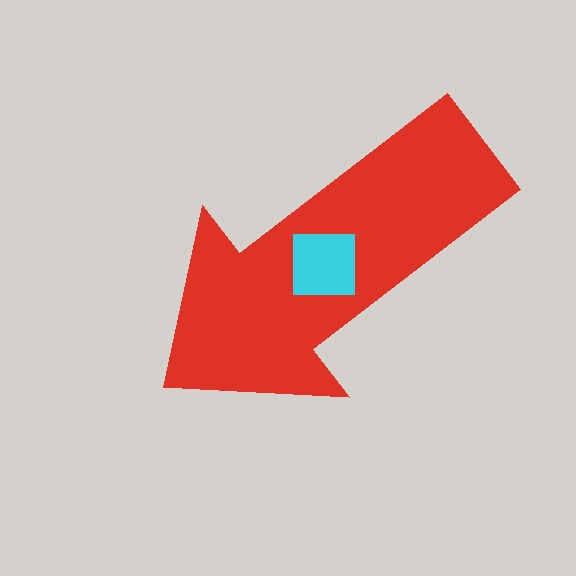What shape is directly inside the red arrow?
The cyan square.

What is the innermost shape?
The cyan square.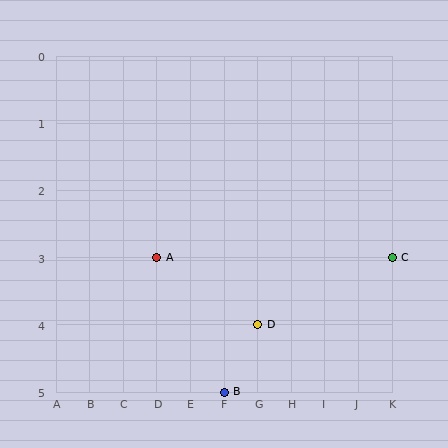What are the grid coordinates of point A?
Point A is at grid coordinates (D, 3).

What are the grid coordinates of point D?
Point D is at grid coordinates (G, 4).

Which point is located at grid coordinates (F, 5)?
Point B is at (F, 5).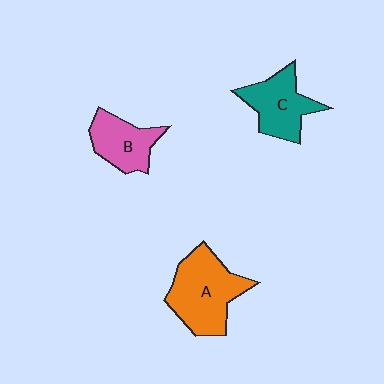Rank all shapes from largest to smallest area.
From largest to smallest: A (orange), C (teal), B (pink).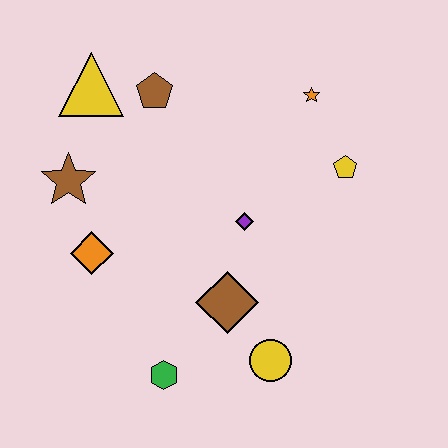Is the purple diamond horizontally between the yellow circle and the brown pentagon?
Yes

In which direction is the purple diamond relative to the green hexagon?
The purple diamond is above the green hexagon.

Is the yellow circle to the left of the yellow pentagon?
Yes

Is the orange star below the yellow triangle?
Yes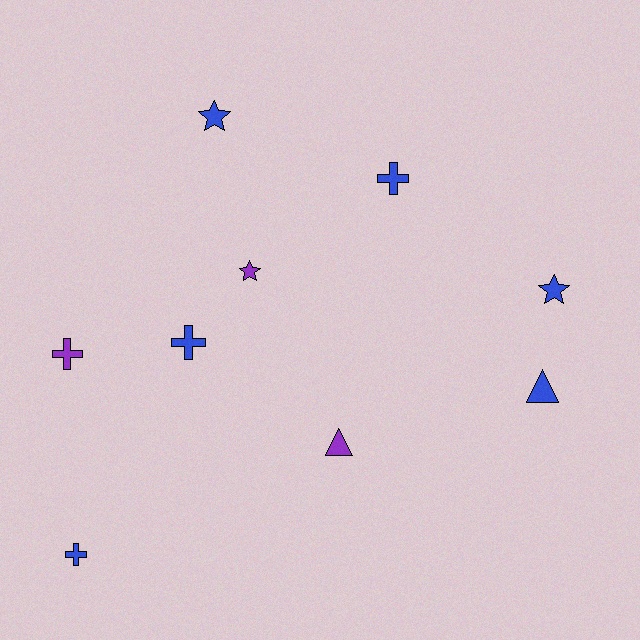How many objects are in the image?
There are 9 objects.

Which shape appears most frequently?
Cross, with 4 objects.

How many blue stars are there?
There are 2 blue stars.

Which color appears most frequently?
Blue, with 6 objects.